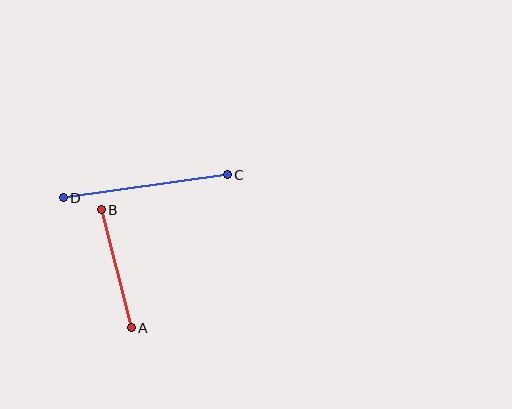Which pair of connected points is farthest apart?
Points C and D are farthest apart.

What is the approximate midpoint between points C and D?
The midpoint is at approximately (145, 186) pixels.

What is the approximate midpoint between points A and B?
The midpoint is at approximately (116, 269) pixels.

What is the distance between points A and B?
The distance is approximately 122 pixels.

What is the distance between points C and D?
The distance is approximately 166 pixels.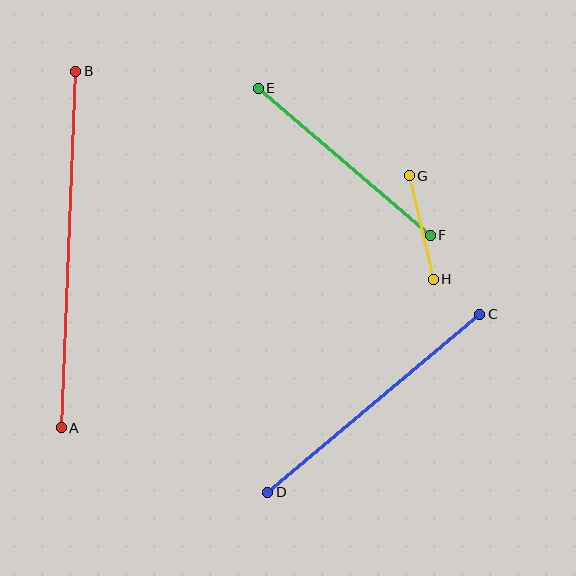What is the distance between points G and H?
The distance is approximately 106 pixels.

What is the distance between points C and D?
The distance is approximately 277 pixels.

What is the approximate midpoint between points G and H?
The midpoint is at approximately (421, 228) pixels.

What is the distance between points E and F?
The distance is approximately 226 pixels.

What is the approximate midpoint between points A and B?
The midpoint is at approximately (68, 250) pixels.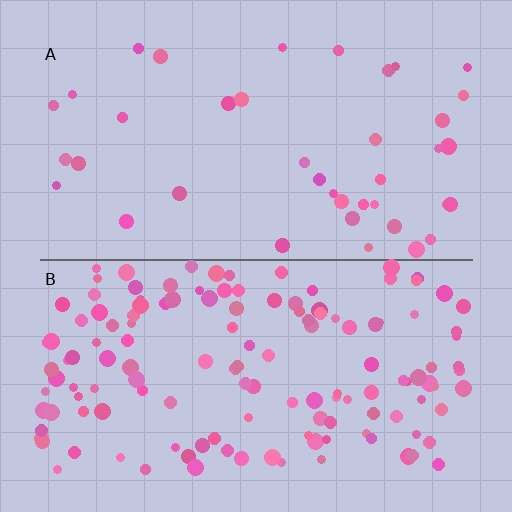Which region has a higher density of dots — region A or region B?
B (the bottom).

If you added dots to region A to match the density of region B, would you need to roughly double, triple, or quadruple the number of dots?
Approximately quadruple.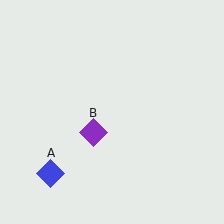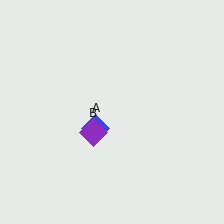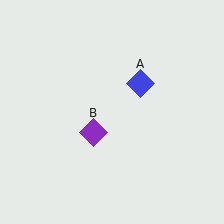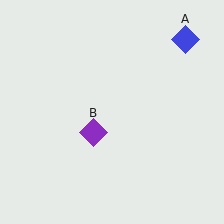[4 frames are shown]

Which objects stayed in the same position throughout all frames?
Purple diamond (object B) remained stationary.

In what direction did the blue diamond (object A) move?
The blue diamond (object A) moved up and to the right.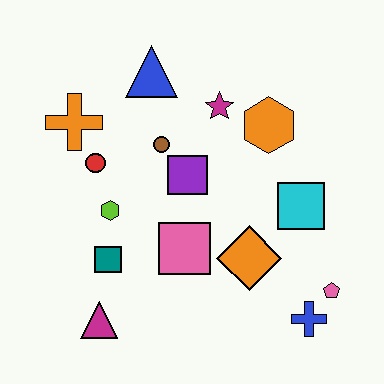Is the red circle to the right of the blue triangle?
No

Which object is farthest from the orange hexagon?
The magenta triangle is farthest from the orange hexagon.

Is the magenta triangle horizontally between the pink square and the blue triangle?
No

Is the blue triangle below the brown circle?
No